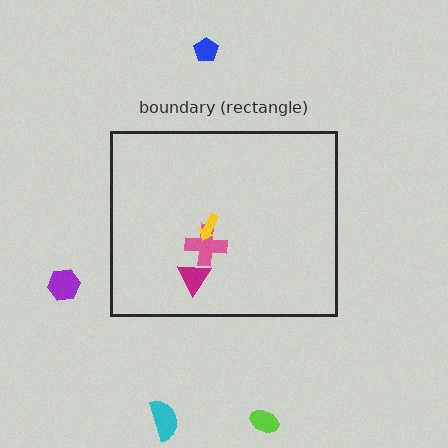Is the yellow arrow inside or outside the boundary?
Inside.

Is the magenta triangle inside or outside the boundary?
Inside.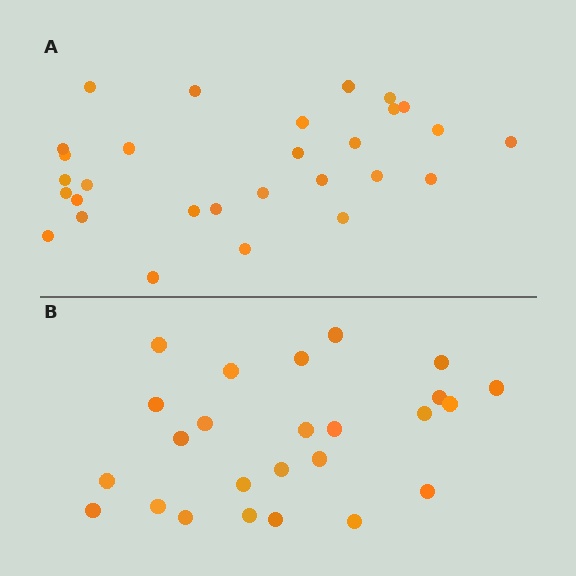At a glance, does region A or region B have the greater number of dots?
Region A (the top region) has more dots.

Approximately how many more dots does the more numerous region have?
Region A has about 4 more dots than region B.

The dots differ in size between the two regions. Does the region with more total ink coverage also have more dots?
No. Region B has more total ink coverage because its dots are larger, but region A actually contains more individual dots. Total area can be misleading — the number of items is what matters here.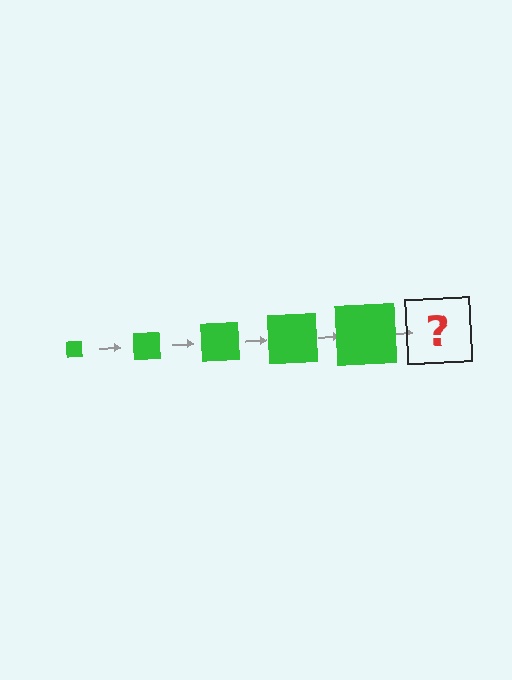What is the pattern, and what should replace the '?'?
The pattern is that the square gets progressively larger each step. The '?' should be a green square, larger than the previous one.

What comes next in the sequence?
The next element should be a green square, larger than the previous one.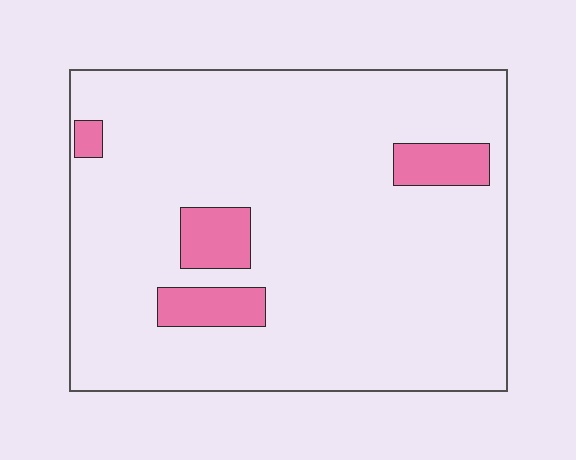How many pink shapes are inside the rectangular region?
4.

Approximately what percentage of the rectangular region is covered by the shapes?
Approximately 10%.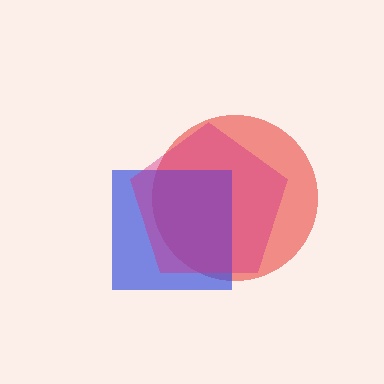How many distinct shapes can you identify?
There are 3 distinct shapes: a red circle, a blue square, a magenta pentagon.